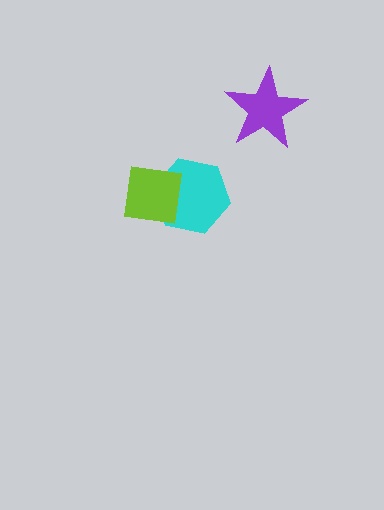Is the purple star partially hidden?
No, no other shape covers it.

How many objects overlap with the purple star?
0 objects overlap with the purple star.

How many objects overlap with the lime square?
1 object overlaps with the lime square.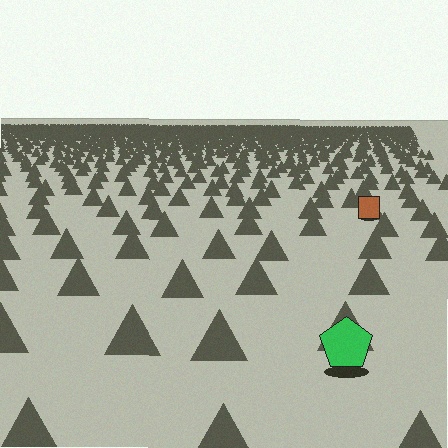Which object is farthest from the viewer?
The brown square is farthest from the viewer. It appears smaller and the ground texture around it is denser.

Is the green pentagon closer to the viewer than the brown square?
Yes. The green pentagon is closer — you can tell from the texture gradient: the ground texture is coarser near it.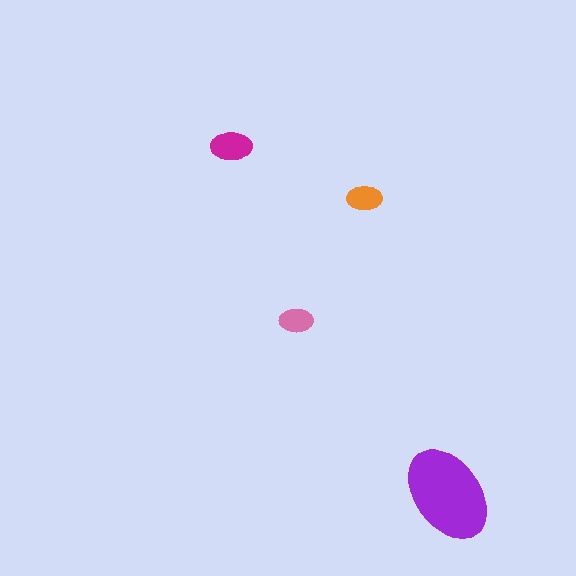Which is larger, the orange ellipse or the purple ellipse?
The purple one.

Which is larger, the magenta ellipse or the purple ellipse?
The purple one.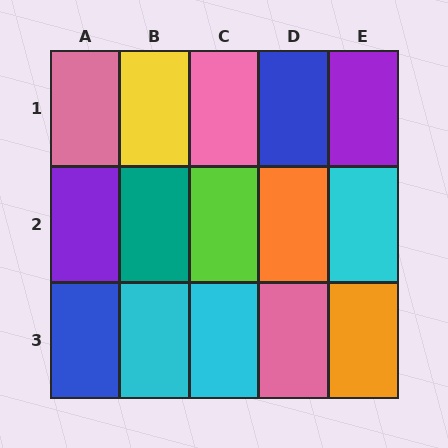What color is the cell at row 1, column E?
Purple.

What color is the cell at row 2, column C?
Lime.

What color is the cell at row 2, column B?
Teal.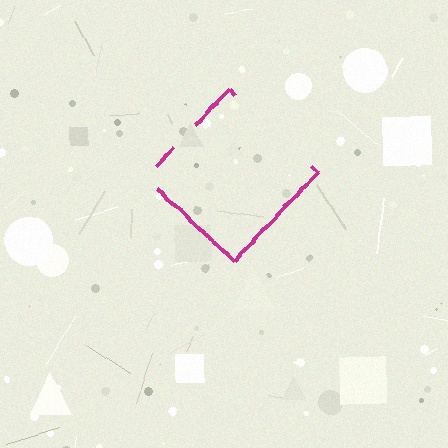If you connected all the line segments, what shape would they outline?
They would outline a diamond.